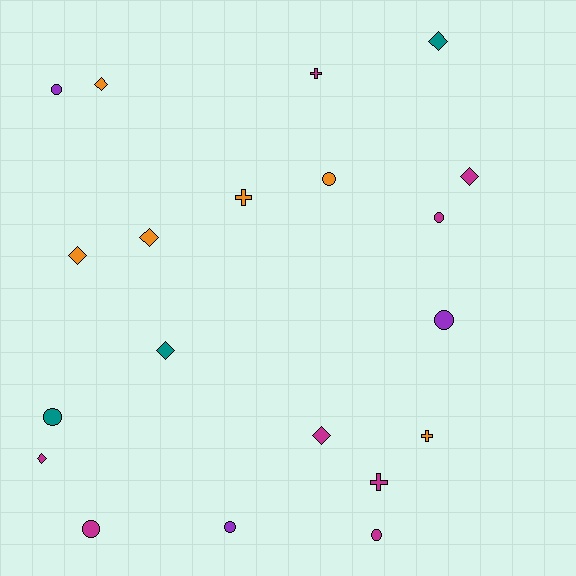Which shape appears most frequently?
Circle, with 8 objects.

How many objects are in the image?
There are 20 objects.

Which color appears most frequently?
Magenta, with 8 objects.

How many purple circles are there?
There are 3 purple circles.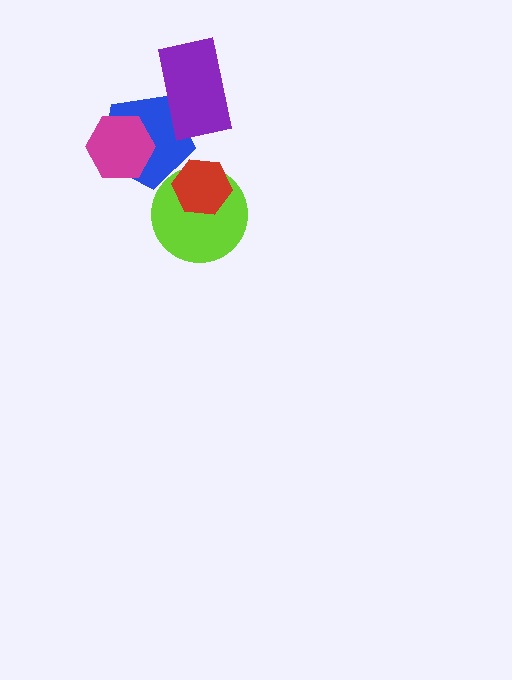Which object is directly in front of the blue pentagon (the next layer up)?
The magenta hexagon is directly in front of the blue pentagon.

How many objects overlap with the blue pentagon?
2 objects overlap with the blue pentagon.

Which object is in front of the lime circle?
The red hexagon is in front of the lime circle.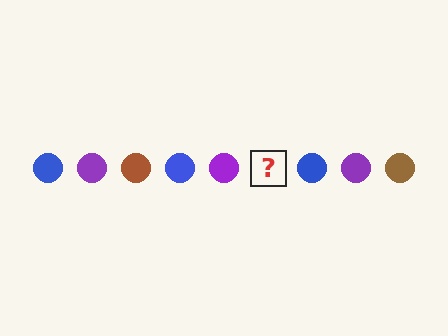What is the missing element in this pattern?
The missing element is a brown circle.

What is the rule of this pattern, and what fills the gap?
The rule is that the pattern cycles through blue, purple, brown circles. The gap should be filled with a brown circle.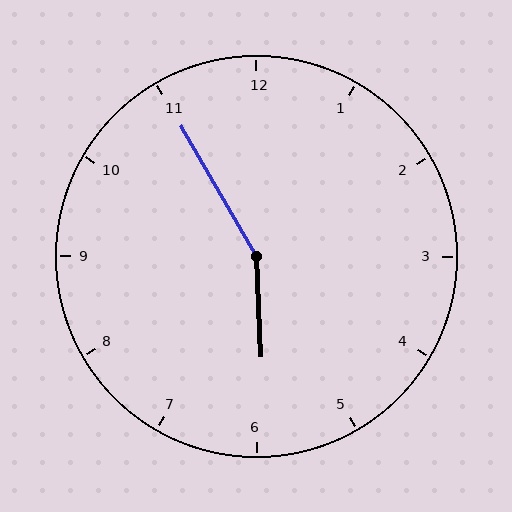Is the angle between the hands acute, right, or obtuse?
It is obtuse.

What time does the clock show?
5:55.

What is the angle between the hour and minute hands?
Approximately 152 degrees.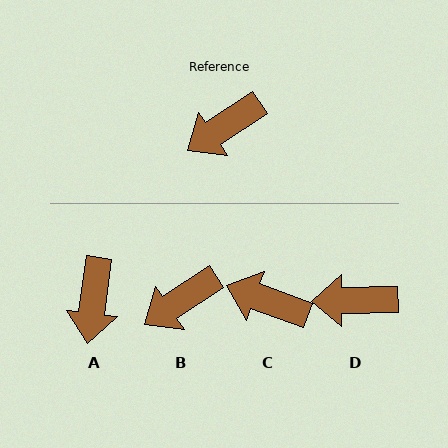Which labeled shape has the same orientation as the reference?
B.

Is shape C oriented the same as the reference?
No, it is off by about 54 degrees.